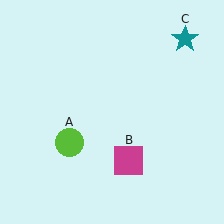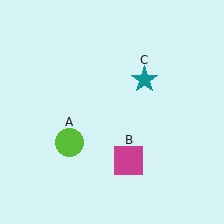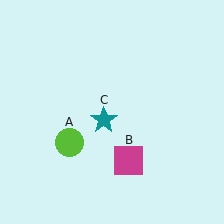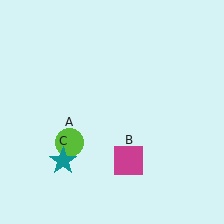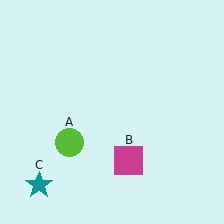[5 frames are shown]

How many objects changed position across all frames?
1 object changed position: teal star (object C).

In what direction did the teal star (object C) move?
The teal star (object C) moved down and to the left.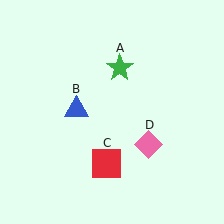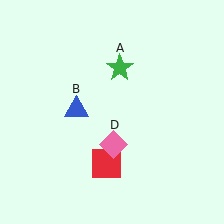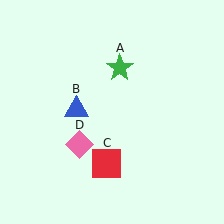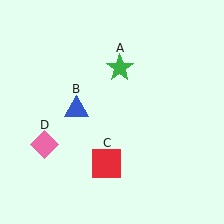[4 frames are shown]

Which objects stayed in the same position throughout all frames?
Green star (object A) and blue triangle (object B) and red square (object C) remained stationary.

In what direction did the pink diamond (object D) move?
The pink diamond (object D) moved left.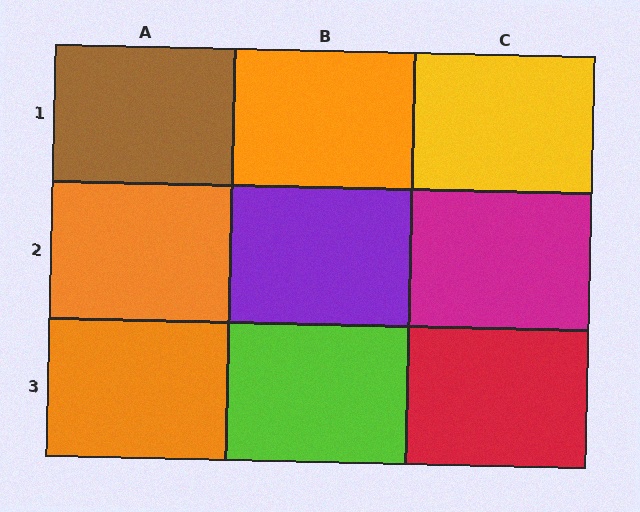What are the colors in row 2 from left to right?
Orange, purple, magenta.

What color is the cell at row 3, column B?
Lime.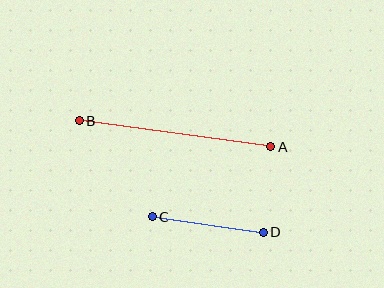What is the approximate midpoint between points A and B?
The midpoint is at approximately (175, 134) pixels.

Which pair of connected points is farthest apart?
Points A and B are farthest apart.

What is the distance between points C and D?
The distance is approximately 112 pixels.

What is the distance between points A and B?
The distance is approximately 193 pixels.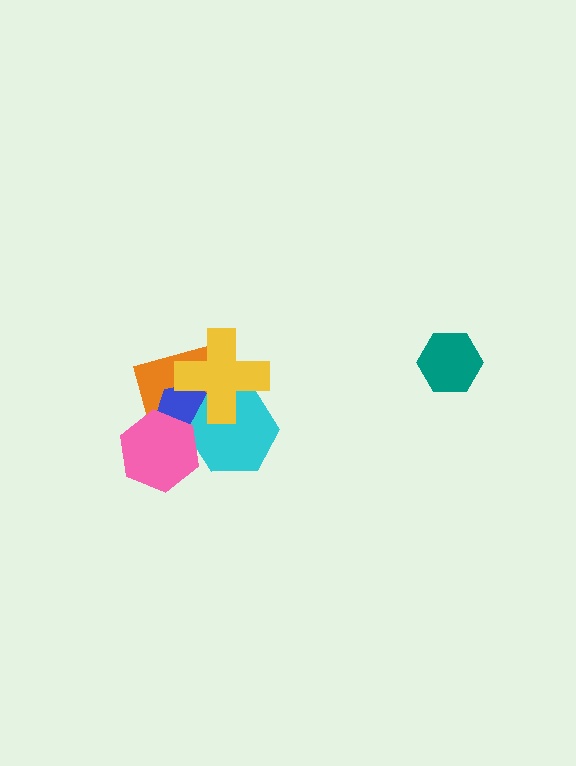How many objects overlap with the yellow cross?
3 objects overlap with the yellow cross.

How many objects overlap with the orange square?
4 objects overlap with the orange square.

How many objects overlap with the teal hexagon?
0 objects overlap with the teal hexagon.